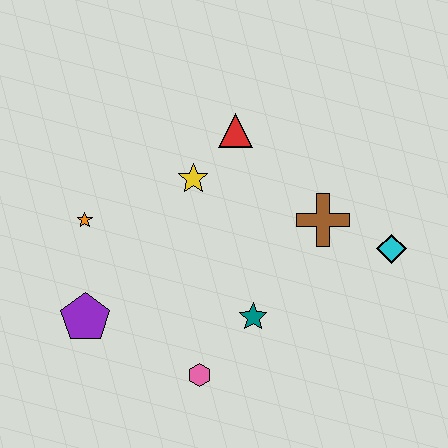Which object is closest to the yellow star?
The red triangle is closest to the yellow star.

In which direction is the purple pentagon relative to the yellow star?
The purple pentagon is below the yellow star.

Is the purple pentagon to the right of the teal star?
No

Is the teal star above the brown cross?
No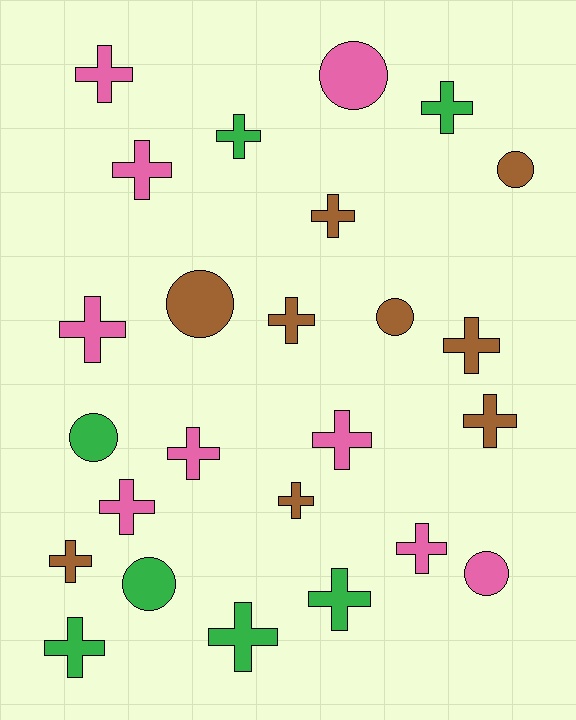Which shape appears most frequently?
Cross, with 18 objects.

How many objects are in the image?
There are 25 objects.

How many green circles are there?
There are 2 green circles.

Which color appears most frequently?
Brown, with 9 objects.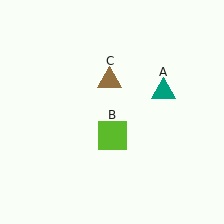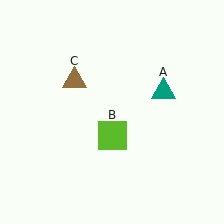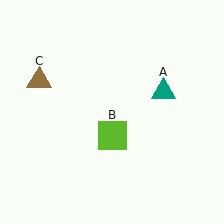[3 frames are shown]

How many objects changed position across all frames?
1 object changed position: brown triangle (object C).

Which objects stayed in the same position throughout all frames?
Teal triangle (object A) and lime square (object B) remained stationary.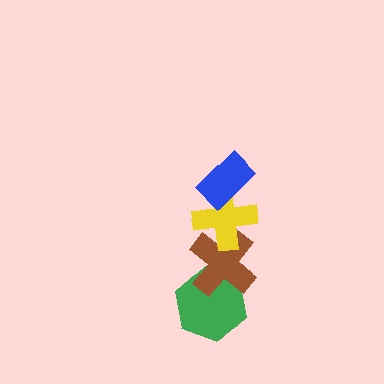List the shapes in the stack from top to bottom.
From top to bottom: the blue rectangle, the yellow cross, the brown cross, the green hexagon.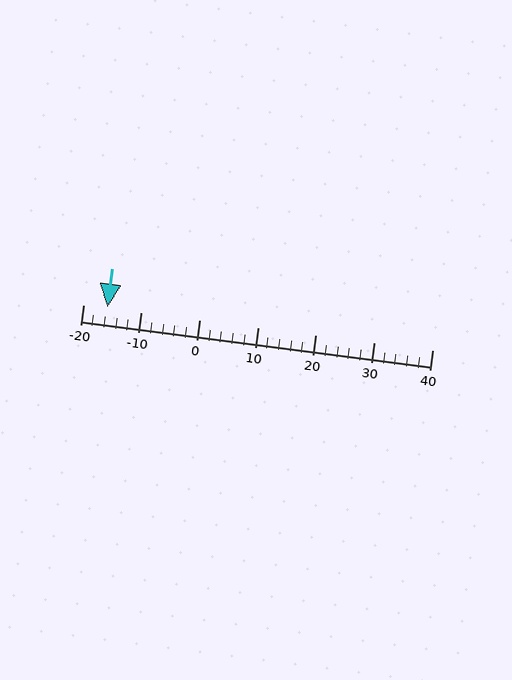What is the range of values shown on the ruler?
The ruler shows values from -20 to 40.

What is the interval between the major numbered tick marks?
The major tick marks are spaced 10 units apart.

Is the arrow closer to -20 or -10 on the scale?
The arrow is closer to -20.